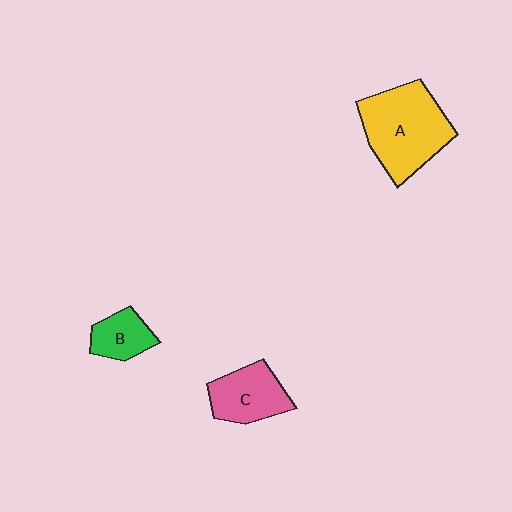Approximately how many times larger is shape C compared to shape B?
Approximately 1.5 times.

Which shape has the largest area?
Shape A (yellow).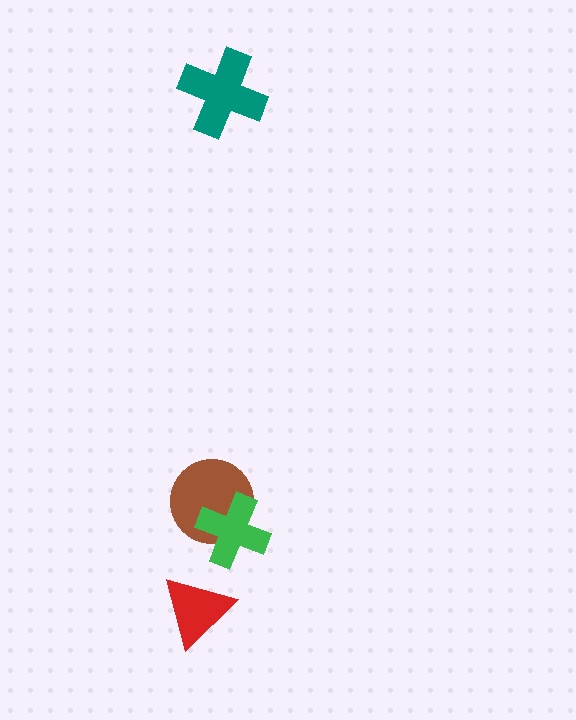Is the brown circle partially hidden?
Yes, it is partially covered by another shape.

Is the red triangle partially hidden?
No, no other shape covers it.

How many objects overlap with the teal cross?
0 objects overlap with the teal cross.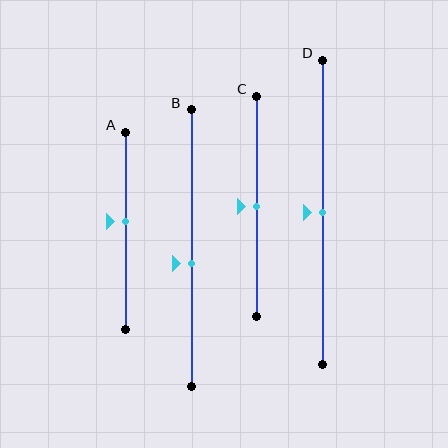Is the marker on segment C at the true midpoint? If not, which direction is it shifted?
Yes, the marker on segment C is at the true midpoint.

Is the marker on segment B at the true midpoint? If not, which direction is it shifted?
No, the marker on segment B is shifted downward by about 6% of the segment length.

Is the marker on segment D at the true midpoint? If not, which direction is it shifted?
Yes, the marker on segment D is at the true midpoint.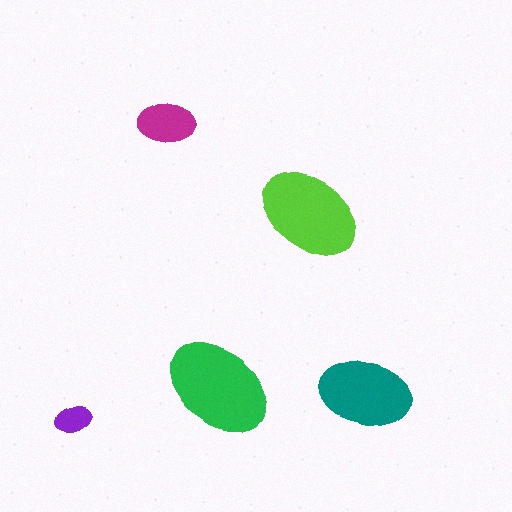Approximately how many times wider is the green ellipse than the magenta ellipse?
About 2 times wider.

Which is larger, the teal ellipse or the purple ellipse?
The teal one.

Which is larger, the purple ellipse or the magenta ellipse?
The magenta one.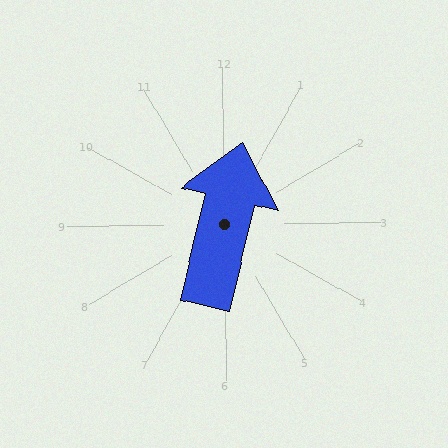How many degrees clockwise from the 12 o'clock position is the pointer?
Approximately 14 degrees.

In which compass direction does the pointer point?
North.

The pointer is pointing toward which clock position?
Roughly 12 o'clock.